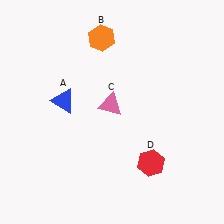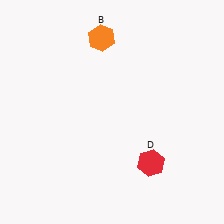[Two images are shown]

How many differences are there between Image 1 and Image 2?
There are 2 differences between the two images.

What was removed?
The blue triangle (A), the pink triangle (C) were removed in Image 2.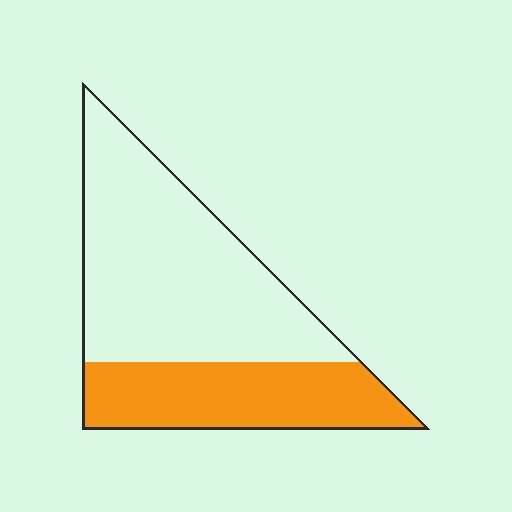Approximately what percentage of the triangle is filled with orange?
Approximately 35%.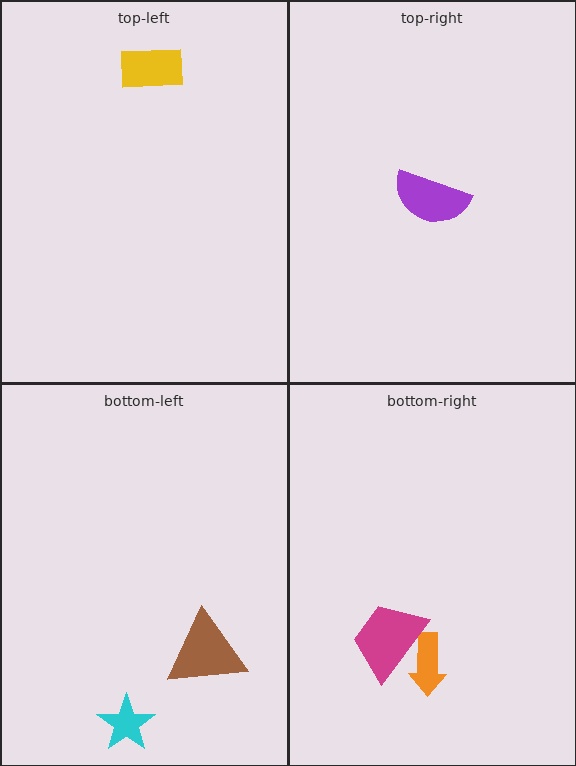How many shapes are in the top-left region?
1.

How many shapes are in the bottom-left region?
2.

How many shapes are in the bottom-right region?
2.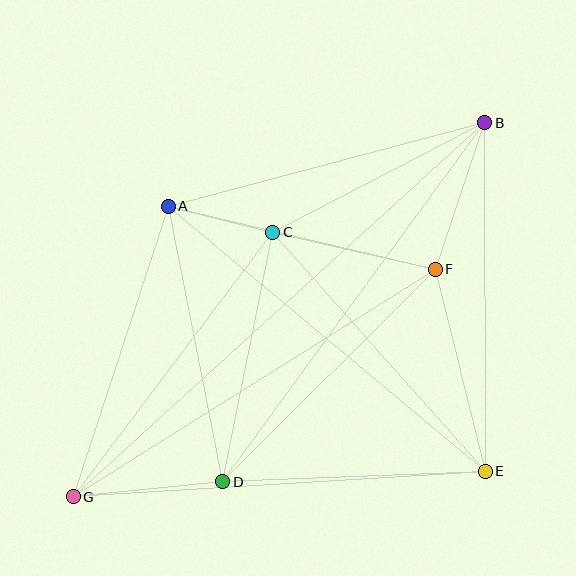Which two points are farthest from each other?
Points B and G are farthest from each other.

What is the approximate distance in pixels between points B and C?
The distance between B and C is approximately 238 pixels.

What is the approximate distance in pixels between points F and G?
The distance between F and G is approximately 427 pixels.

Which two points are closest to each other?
Points A and C are closest to each other.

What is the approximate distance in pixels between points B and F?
The distance between B and F is approximately 155 pixels.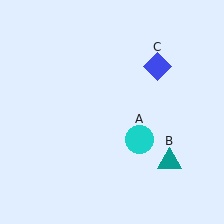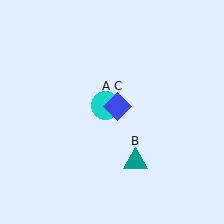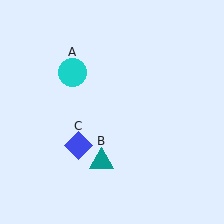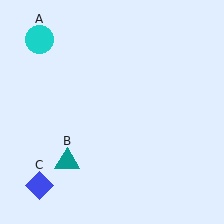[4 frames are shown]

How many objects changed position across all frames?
3 objects changed position: cyan circle (object A), teal triangle (object B), blue diamond (object C).